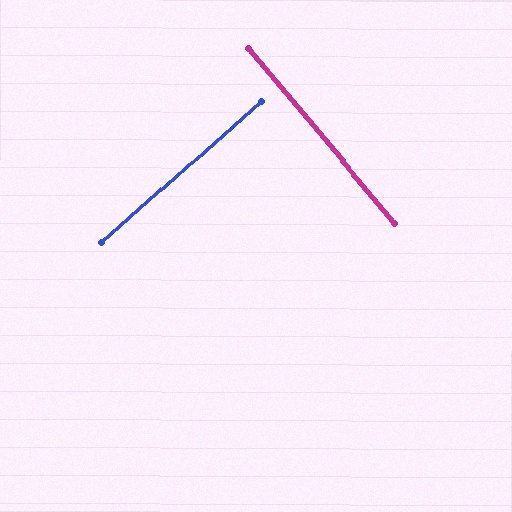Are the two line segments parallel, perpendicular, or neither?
Perpendicular — they meet at approximately 89°.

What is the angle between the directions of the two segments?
Approximately 89 degrees.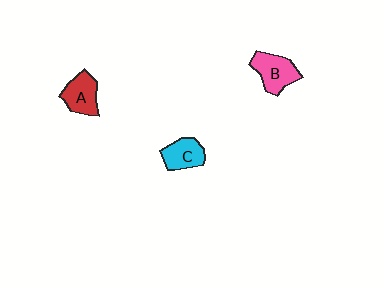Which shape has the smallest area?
Shape C (cyan).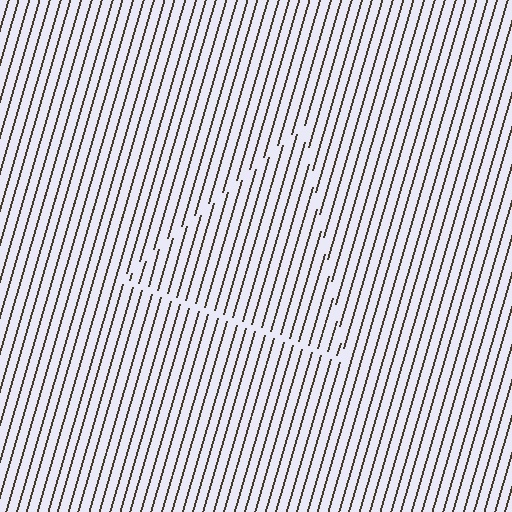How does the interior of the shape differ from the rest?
The interior of the shape contains the same grating, shifted by half a period — the contour is defined by the phase discontinuity where line-ends from the inner and outer gratings abut.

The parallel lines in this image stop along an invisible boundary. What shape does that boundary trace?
An illusory triangle. The interior of the shape contains the same grating, shifted by half a period — the contour is defined by the phase discontinuity where line-ends from the inner and outer gratings abut.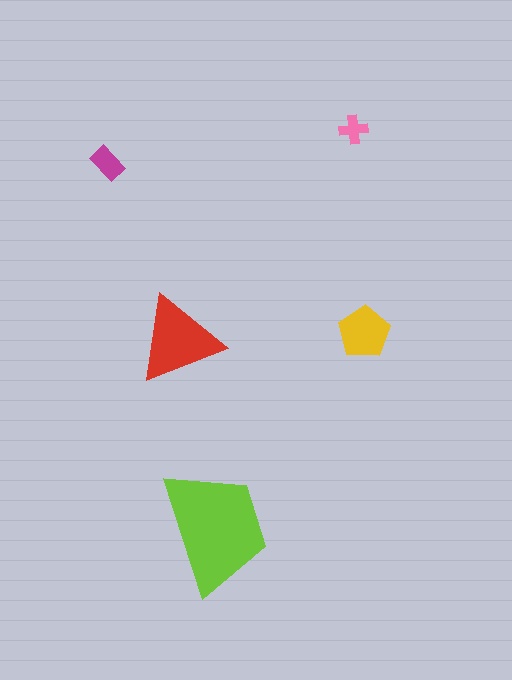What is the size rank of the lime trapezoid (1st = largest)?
1st.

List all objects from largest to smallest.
The lime trapezoid, the red triangle, the yellow pentagon, the magenta rectangle, the pink cross.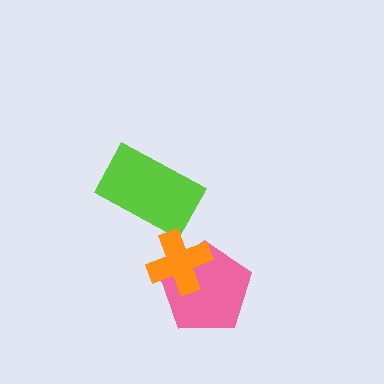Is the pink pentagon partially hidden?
Yes, it is partially covered by another shape.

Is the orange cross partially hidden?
No, no other shape covers it.